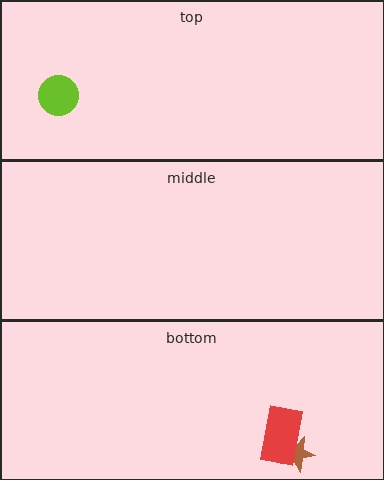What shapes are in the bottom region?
The brown star, the red rectangle.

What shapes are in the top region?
The lime circle.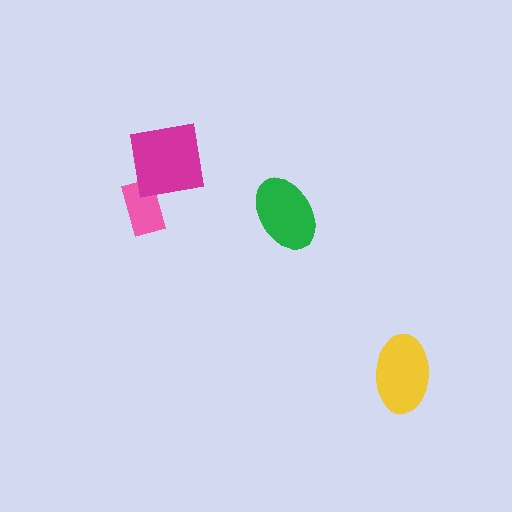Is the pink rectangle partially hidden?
Yes, it is partially covered by another shape.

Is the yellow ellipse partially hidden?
No, no other shape covers it.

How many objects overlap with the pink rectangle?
1 object overlaps with the pink rectangle.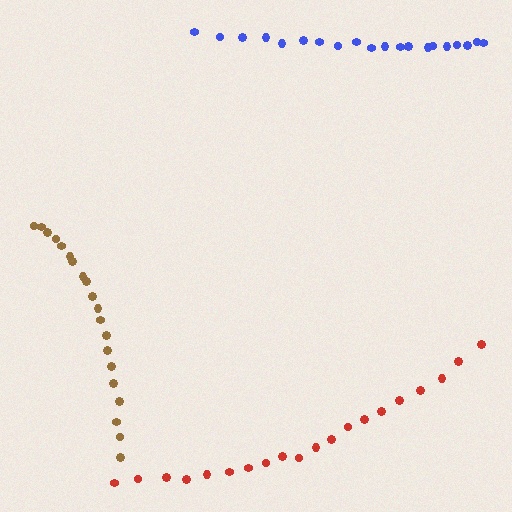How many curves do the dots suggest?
There are 3 distinct paths.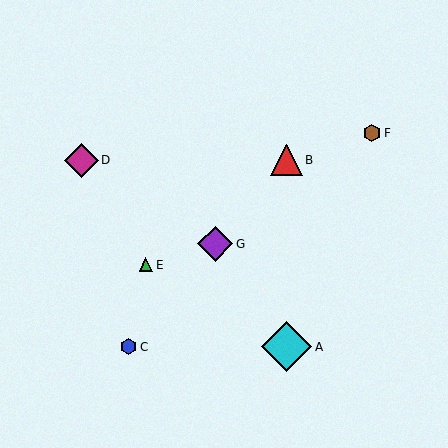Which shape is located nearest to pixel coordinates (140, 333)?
The blue hexagon (labeled C) at (128, 347) is nearest to that location.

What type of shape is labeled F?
Shape F is a brown hexagon.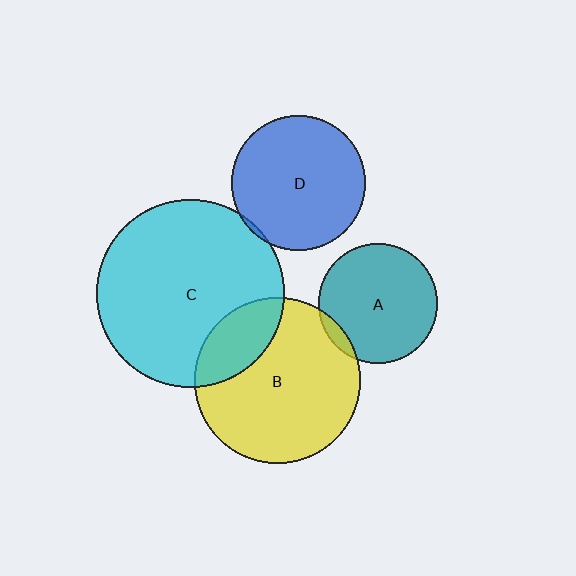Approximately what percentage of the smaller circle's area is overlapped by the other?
Approximately 5%.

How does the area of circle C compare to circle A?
Approximately 2.5 times.